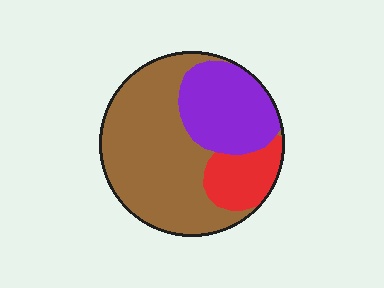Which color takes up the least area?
Red, at roughly 15%.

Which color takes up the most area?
Brown, at roughly 55%.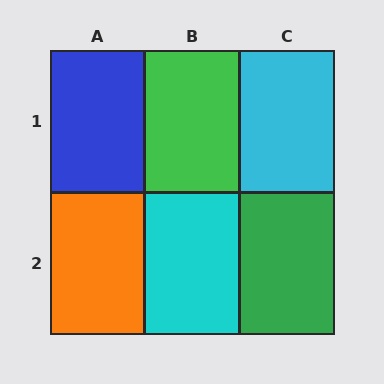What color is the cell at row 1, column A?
Blue.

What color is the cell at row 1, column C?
Cyan.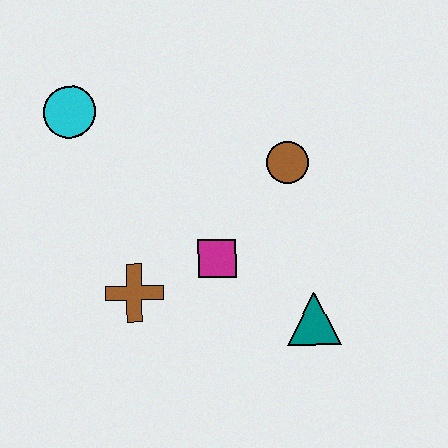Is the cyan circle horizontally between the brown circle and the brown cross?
No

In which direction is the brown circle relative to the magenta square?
The brown circle is above the magenta square.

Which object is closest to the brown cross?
The magenta square is closest to the brown cross.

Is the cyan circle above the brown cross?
Yes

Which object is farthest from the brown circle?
The cyan circle is farthest from the brown circle.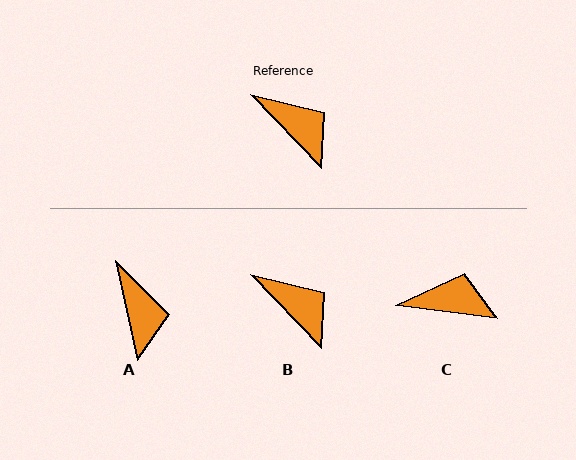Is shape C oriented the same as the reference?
No, it is off by about 39 degrees.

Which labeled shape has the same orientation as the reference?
B.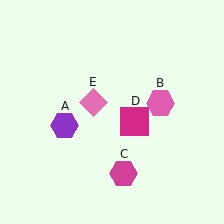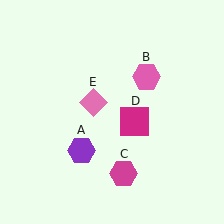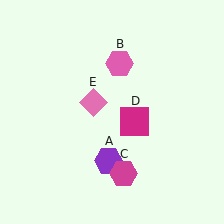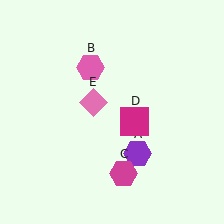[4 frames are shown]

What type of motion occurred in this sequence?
The purple hexagon (object A), pink hexagon (object B) rotated counterclockwise around the center of the scene.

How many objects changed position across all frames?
2 objects changed position: purple hexagon (object A), pink hexagon (object B).